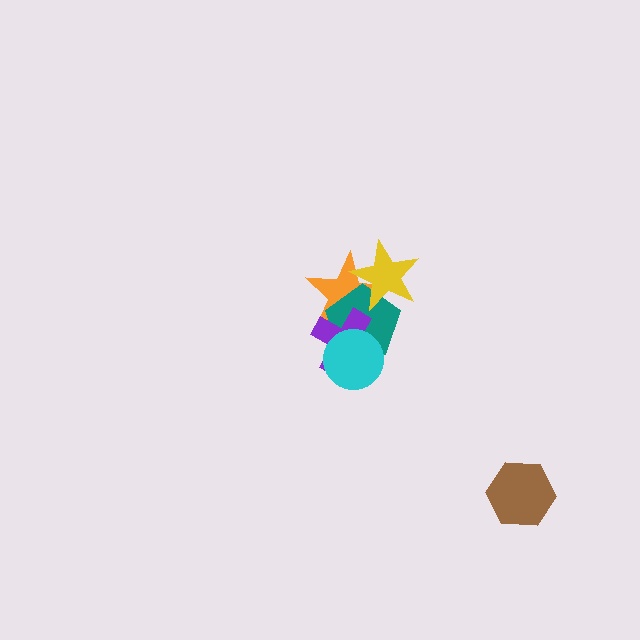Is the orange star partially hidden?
Yes, it is partially covered by another shape.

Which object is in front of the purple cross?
The cyan circle is in front of the purple cross.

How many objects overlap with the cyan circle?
3 objects overlap with the cyan circle.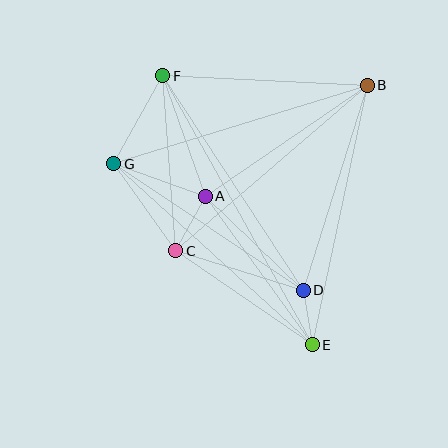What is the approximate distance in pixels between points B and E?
The distance between B and E is approximately 265 pixels.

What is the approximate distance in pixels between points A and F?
The distance between A and F is approximately 128 pixels.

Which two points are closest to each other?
Points D and E are closest to each other.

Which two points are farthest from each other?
Points E and F are farthest from each other.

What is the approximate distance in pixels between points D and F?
The distance between D and F is approximately 256 pixels.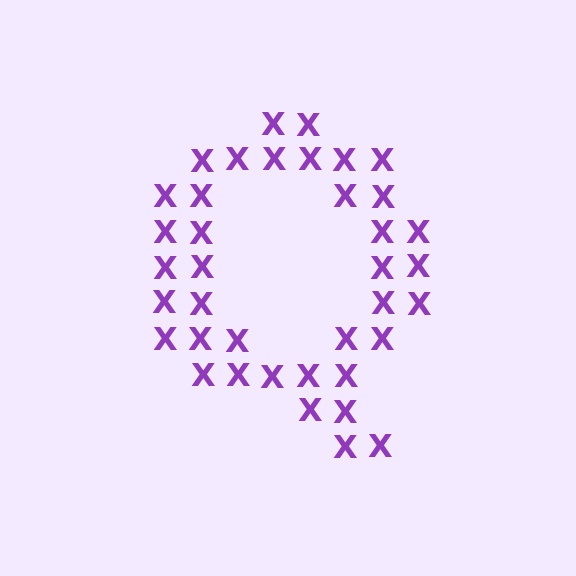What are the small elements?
The small elements are letter X's.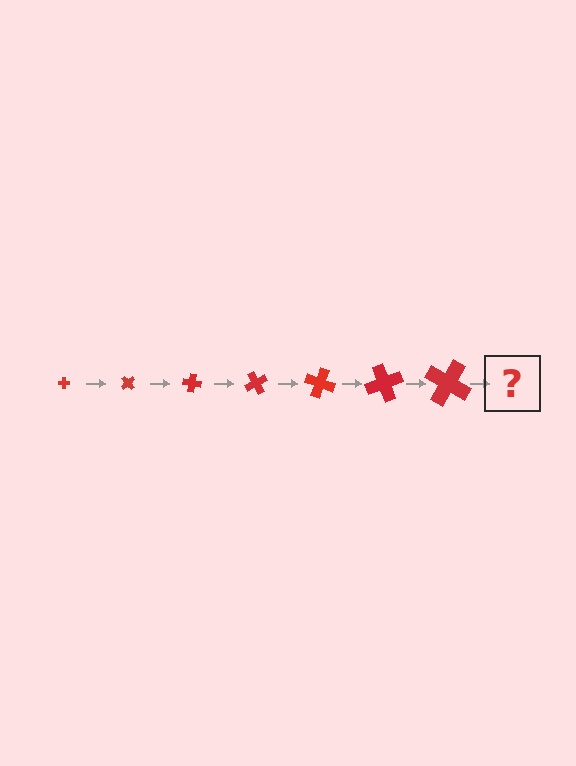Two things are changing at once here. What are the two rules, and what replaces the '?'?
The two rules are that the cross grows larger each step and it rotates 50 degrees each step. The '?' should be a cross, larger than the previous one and rotated 350 degrees from the start.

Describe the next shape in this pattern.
It should be a cross, larger than the previous one and rotated 350 degrees from the start.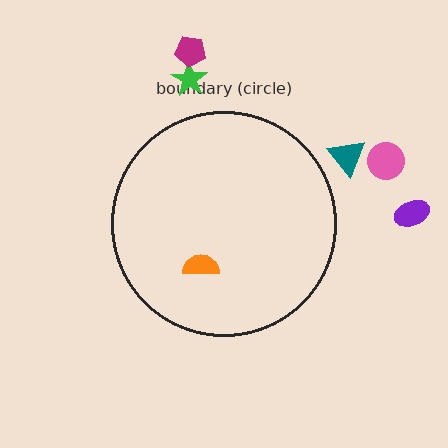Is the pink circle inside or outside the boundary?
Outside.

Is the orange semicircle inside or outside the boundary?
Inside.